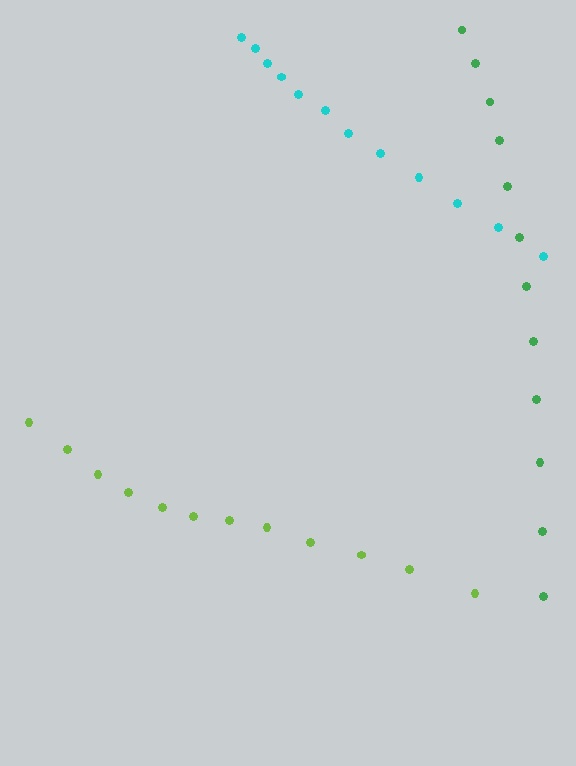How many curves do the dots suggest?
There are 3 distinct paths.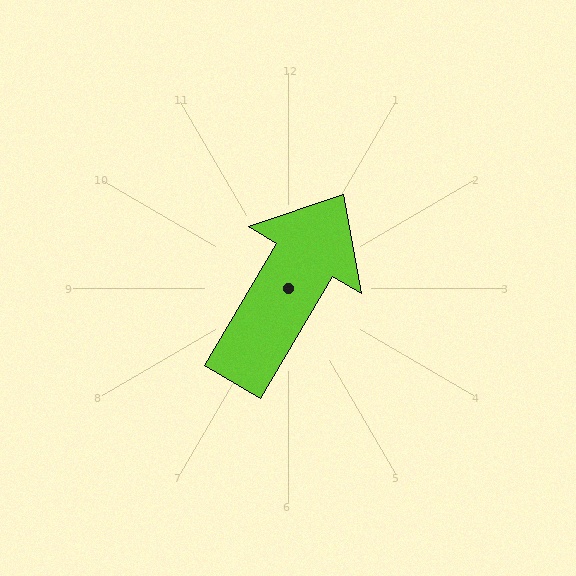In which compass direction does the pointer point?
Northeast.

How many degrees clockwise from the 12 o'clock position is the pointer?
Approximately 31 degrees.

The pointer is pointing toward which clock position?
Roughly 1 o'clock.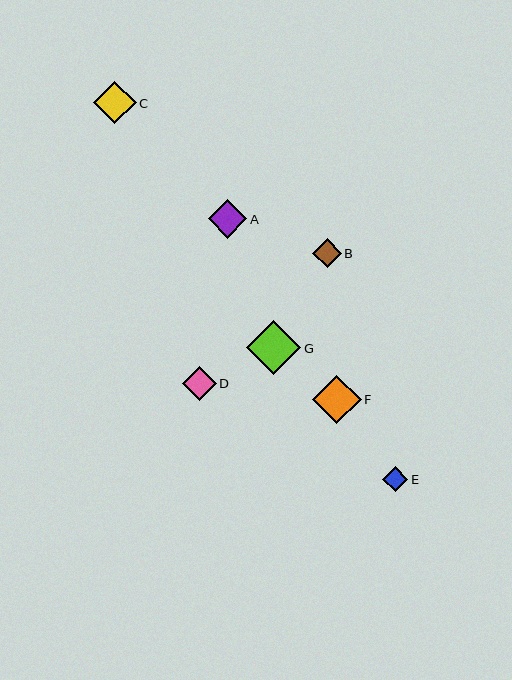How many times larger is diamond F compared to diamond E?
Diamond F is approximately 2.0 times the size of diamond E.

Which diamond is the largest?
Diamond G is the largest with a size of approximately 54 pixels.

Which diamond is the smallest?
Diamond E is the smallest with a size of approximately 25 pixels.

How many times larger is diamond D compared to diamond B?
Diamond D is approximately 1.2 times the size of diamond B.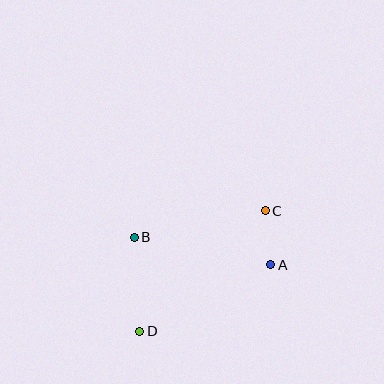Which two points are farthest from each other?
Points C and D are farthest from each other.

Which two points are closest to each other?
Points A and C are closest to each other.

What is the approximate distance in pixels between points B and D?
The distance between B and D is approximately 94 pixels.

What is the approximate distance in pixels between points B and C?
The distance between B and C is approximately 134 pixels.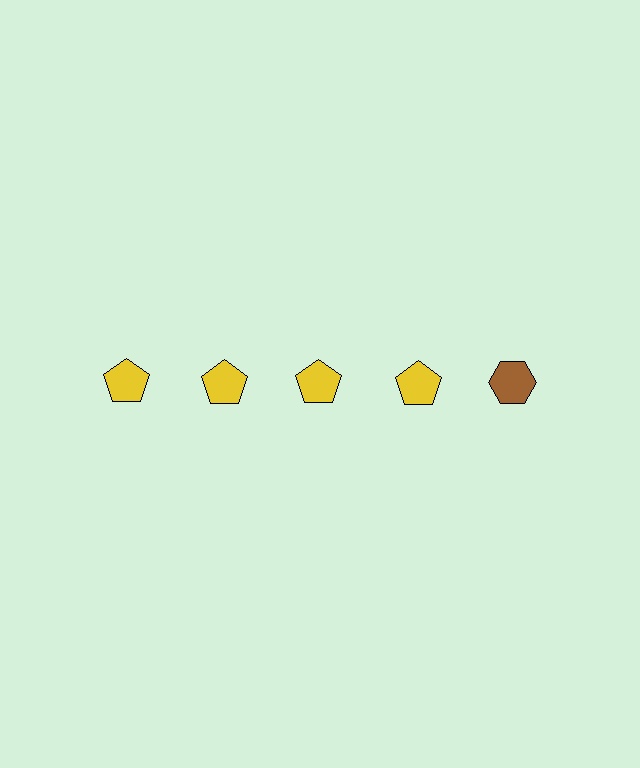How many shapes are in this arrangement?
There are 5 shapes arranged in a grid pattern.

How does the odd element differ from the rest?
It differs in both color (brown instead of yellow) and shape (hexagon instead of pentagon).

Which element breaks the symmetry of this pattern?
The brown hexagon in the top row, rightmost column breaks the symmetry. All other shapes are yellow pentagons.